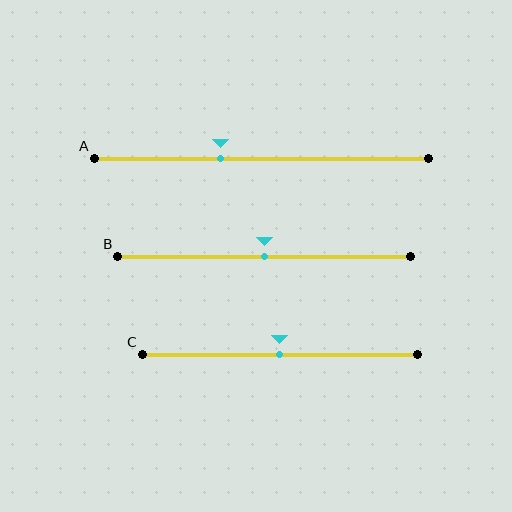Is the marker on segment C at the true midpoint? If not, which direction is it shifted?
Yes, the marker on segment C is at the true midpoint.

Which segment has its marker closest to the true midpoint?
Segment B has its marker closest to the true midpoint.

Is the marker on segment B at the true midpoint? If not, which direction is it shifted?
Yes, the marker on segment B is at the true midpoint.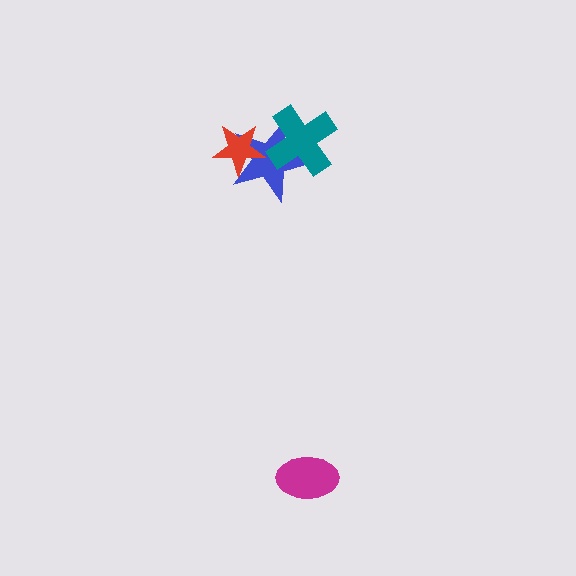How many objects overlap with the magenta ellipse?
0 objects overlap with the magenta ellipse.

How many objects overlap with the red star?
1 object overlaps with the red star.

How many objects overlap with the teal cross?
1 object overlaps with the teal cross.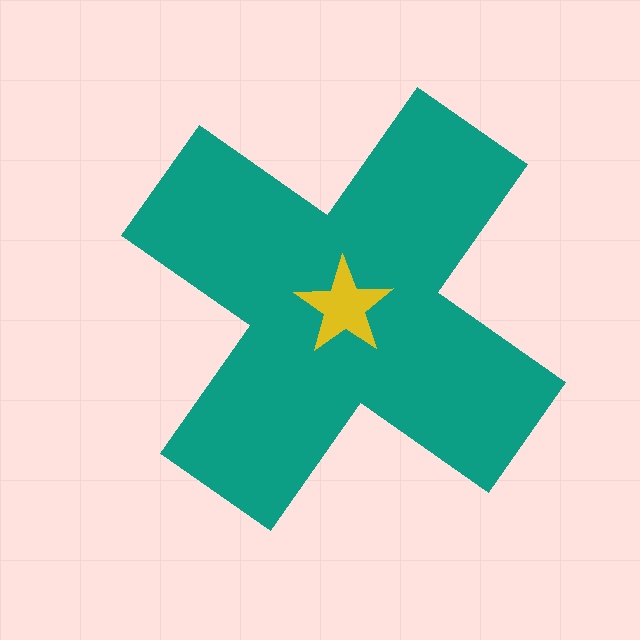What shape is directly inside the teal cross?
The yellow star.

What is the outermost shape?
The teal cross.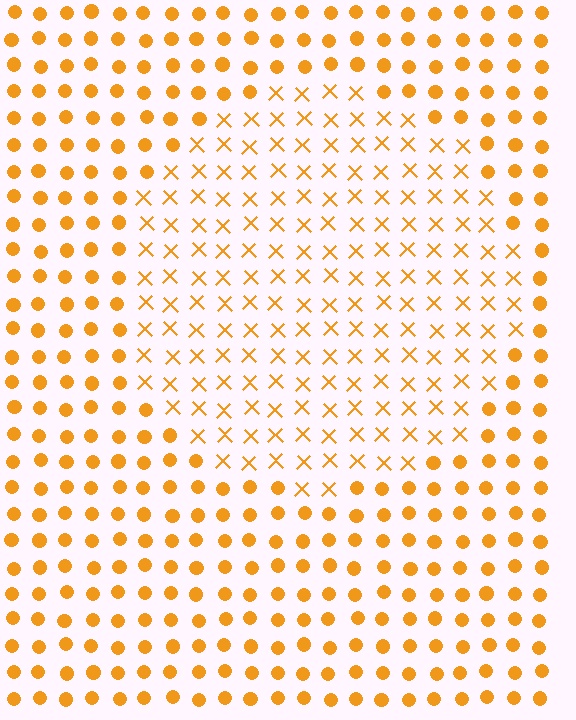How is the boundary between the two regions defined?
The boundary is defined by a change in element shape: X marks inside vs. circles outside. All elements share the same color and spacing.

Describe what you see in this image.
The image is filled with small orange elements arranged in a uniform grid. A circle-shaped region contains X marks, while the surrounding area contains circles. The boundary is defined purely by the change in element shape.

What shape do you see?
I see a circle.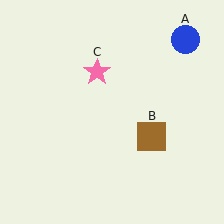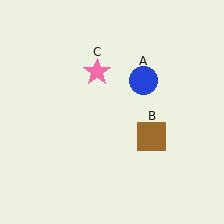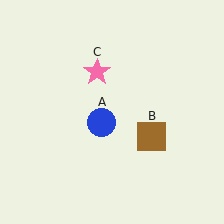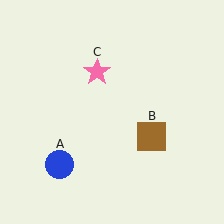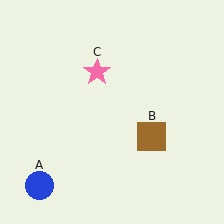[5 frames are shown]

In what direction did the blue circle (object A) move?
The blue circle (object A) moved down and to the left.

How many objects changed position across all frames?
1 object changed position: blue circle (object A).